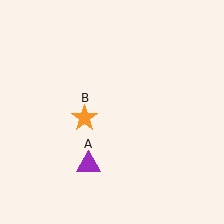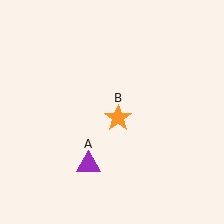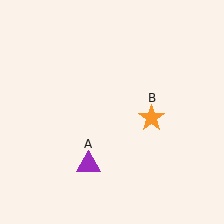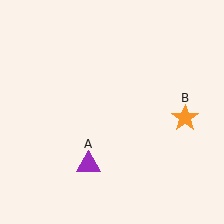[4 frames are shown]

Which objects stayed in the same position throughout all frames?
Purple triangle (object A) remained stationary.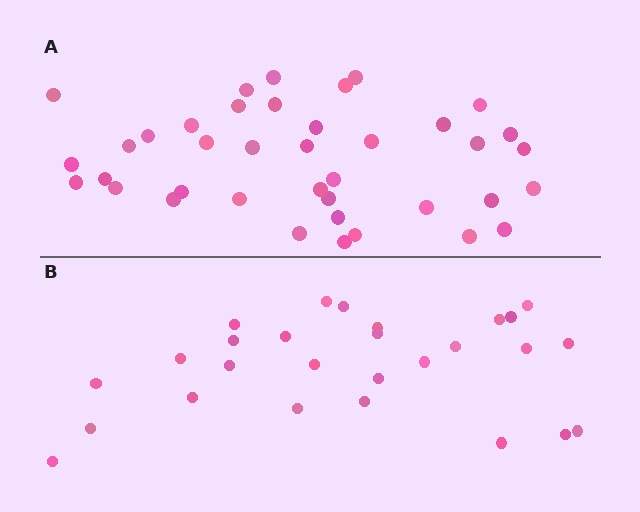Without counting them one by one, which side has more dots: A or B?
Region A (the top region) has more dots.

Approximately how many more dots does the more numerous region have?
Region A has roughly 12 or so more dots than region B.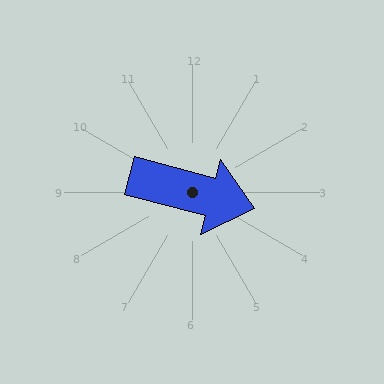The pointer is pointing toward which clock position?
Roughly 3 o'clock.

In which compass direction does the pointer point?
East.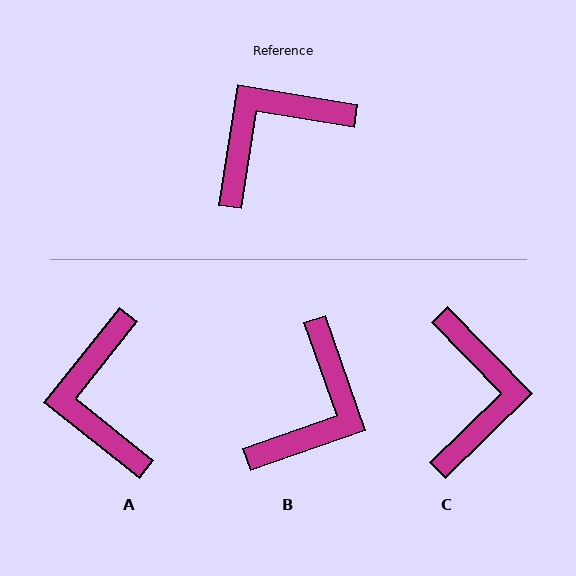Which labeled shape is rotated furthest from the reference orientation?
B, about 152 degrees away.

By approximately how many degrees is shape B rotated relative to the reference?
Approximately 152 degrees clockwise.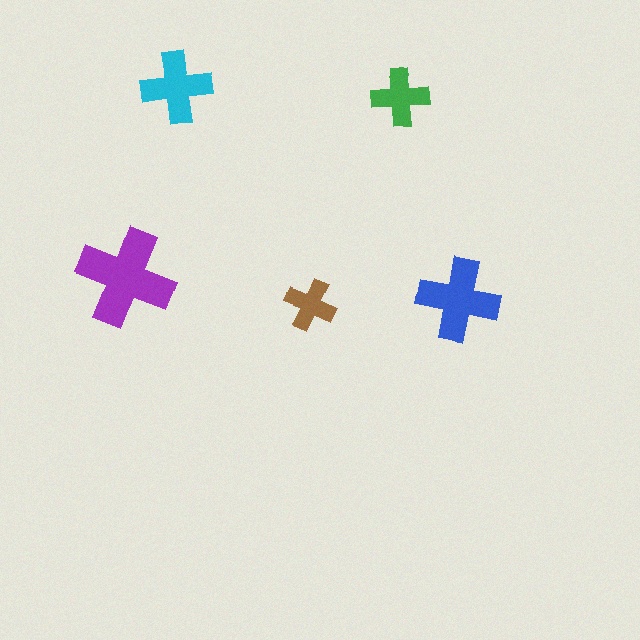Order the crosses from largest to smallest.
the purple one, the blue one, the cyan one, the green one, the brown one.